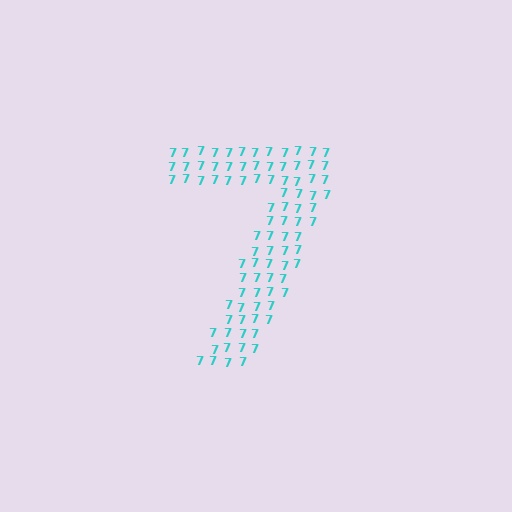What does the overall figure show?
The overall figure shows the digit 7.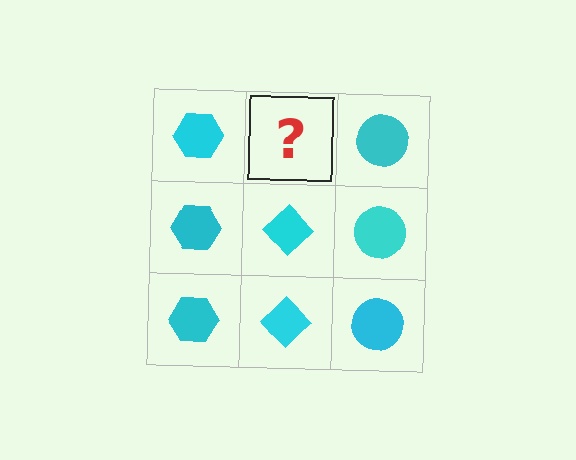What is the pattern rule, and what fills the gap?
The rule is that each column has a consistent shape. The gap should be filled with a cyan diamond.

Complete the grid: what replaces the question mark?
The question mark should be replaced with a cyan diamond.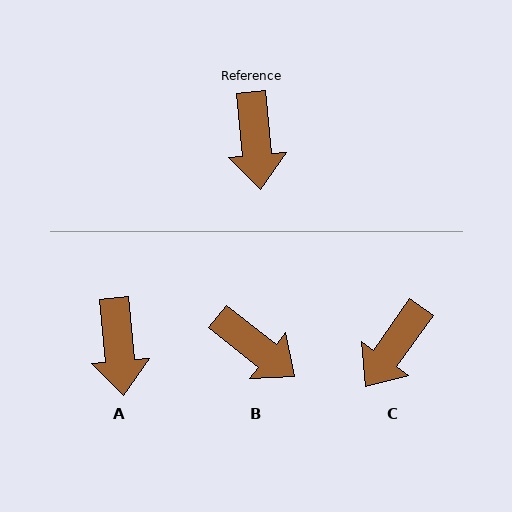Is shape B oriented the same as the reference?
No, it is off by about 46 degrees.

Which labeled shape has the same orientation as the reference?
A.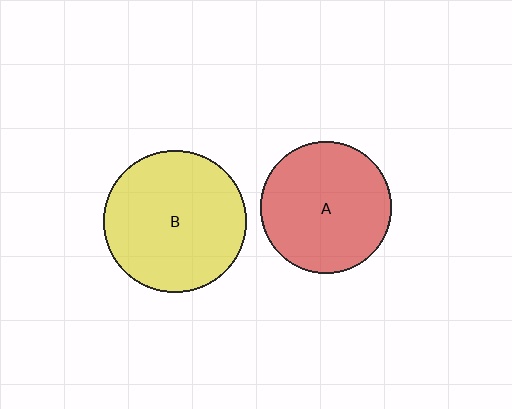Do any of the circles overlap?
No, none of the circles overlap.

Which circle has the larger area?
Circle B (yellow).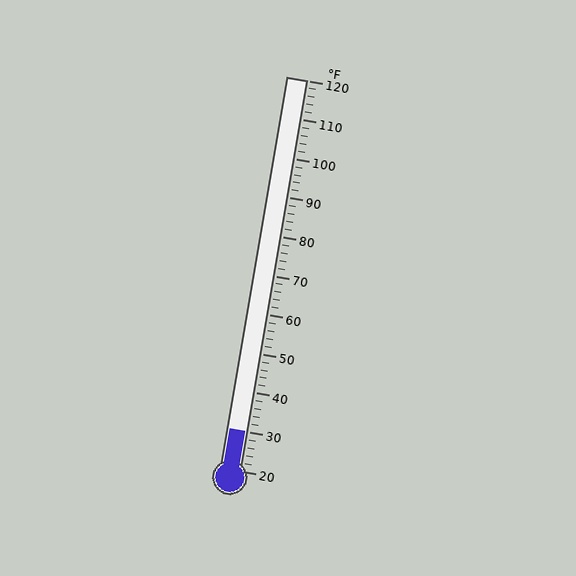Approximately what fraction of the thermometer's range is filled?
The thermometer is filled to approximately 10% of its range.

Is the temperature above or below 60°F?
The temperature is below 60°F.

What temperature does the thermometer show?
The thermometer shows approximately 30°F.